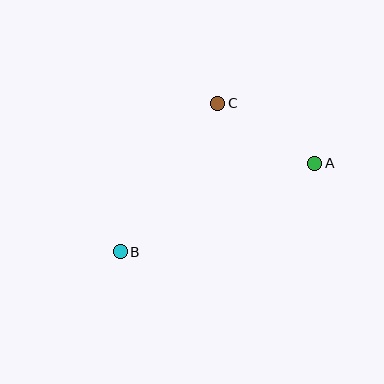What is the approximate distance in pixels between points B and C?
The distance between B and C is approximately 178 pixels.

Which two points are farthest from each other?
Points A and B are farthest from each other.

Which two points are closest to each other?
Points A and C are closest to each other.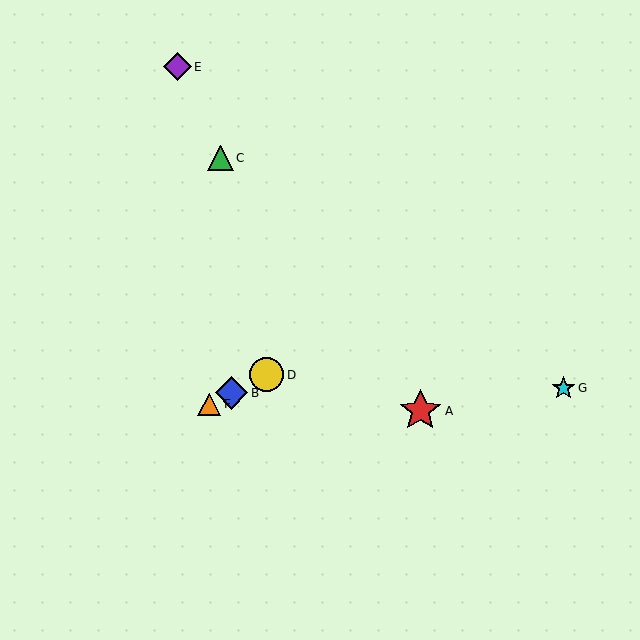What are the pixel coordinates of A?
Object A is at (420, 411).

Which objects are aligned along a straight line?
Objects B, D, F are aligned along a straight line.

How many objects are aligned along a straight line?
3 objects (B, D, F) are aligned along a straight line.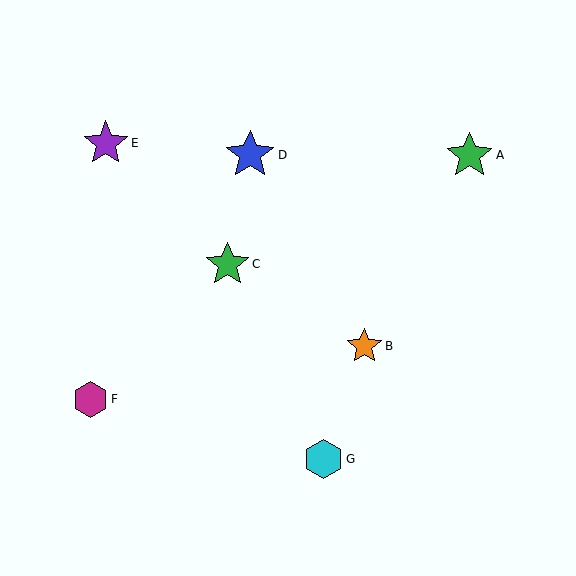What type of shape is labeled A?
Shape A is a green star.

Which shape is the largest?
The blue star (labeled D) is the largest.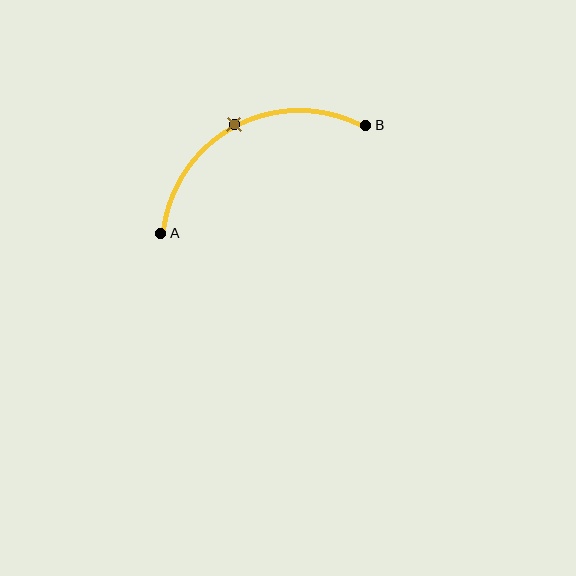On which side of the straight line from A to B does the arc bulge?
The arc bulges above the straight line connecting A and B.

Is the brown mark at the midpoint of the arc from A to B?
Yes. The brown mark lies on the arc at equal arc-length from both A and B — it is the arc midpoint.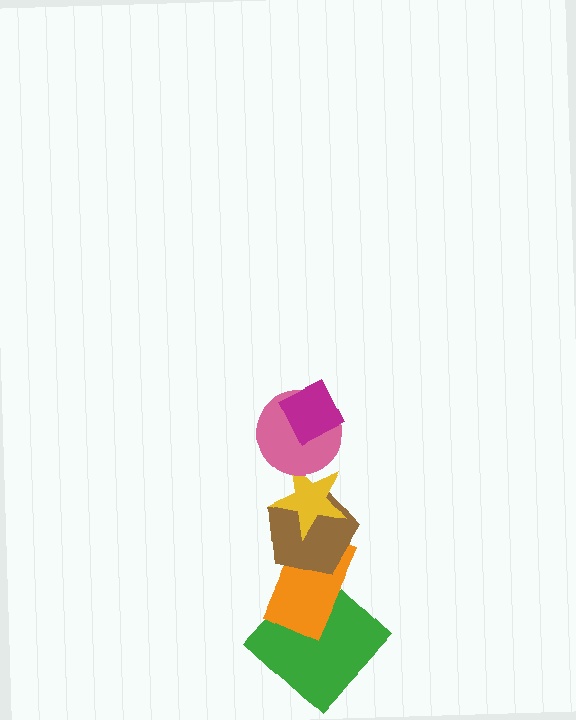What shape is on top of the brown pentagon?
The yellow star is on top of the brown pentagon.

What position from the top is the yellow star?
The yellow star is 3rd from the top.